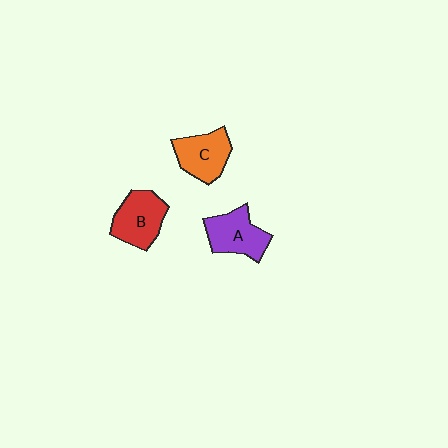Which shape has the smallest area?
Shape C (orange).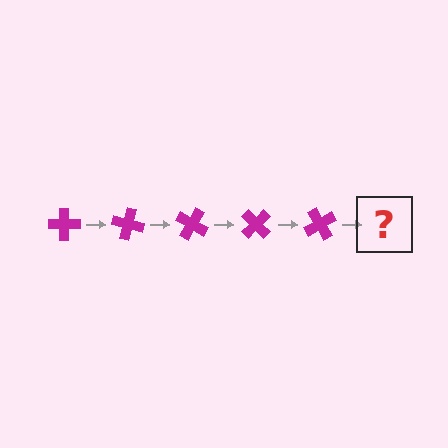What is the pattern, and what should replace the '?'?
The pattern is that the cross rotates 15 degrees each step. The '?' should be a magenta cross rotated 75 degrees.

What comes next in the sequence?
The next element should be a magenta cross rotated 75 degrees.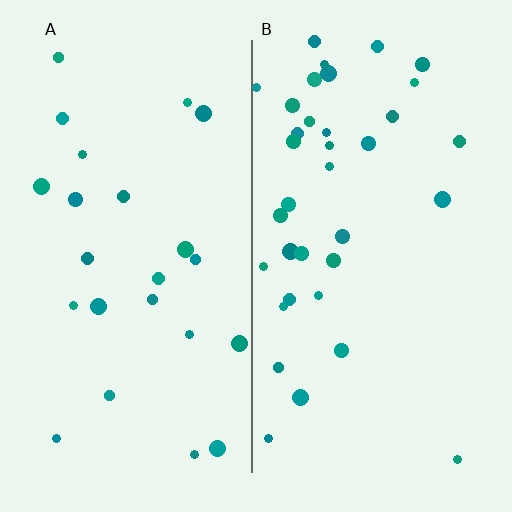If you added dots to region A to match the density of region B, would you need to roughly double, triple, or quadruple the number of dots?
Approximately double.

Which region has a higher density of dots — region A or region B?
B (the right).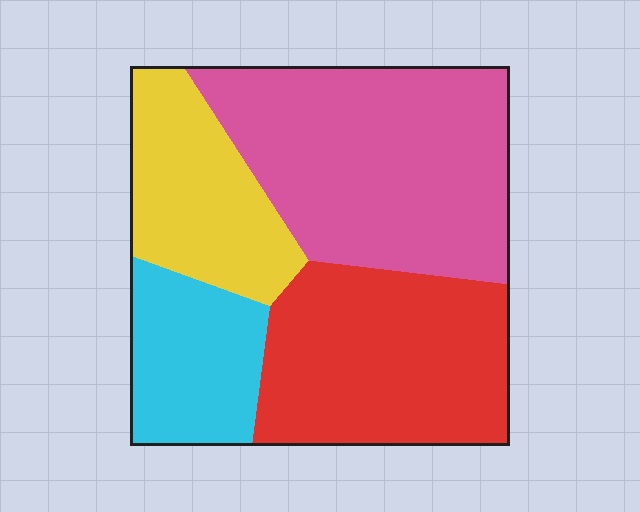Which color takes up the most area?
Pink, at roughly 35%.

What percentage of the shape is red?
Red covers roughly 30% of the shape.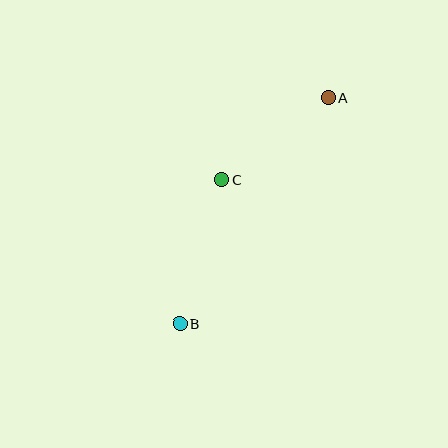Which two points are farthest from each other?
Points A and B are farthest from each other.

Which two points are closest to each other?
Points A and C are closest to each other.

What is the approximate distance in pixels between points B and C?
The distance between B and C is approximately 150 pixels.